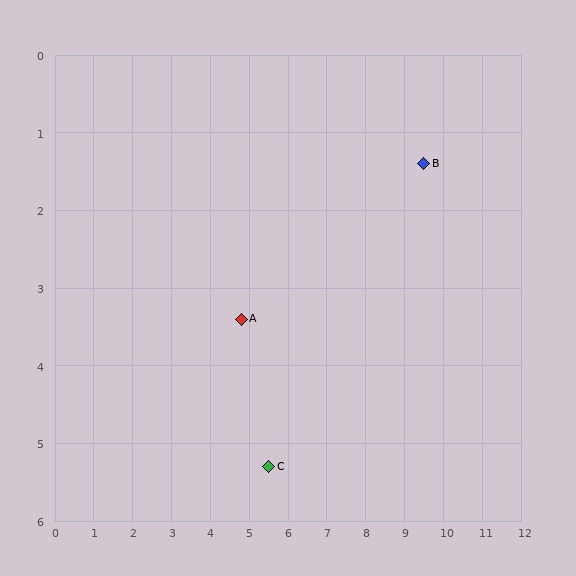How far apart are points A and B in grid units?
Points A and B are about 5.1 grid units apart.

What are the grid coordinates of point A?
Point A is at approximately (4.8, 3.4).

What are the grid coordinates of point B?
Point B is at approximately (9.5, 1.4).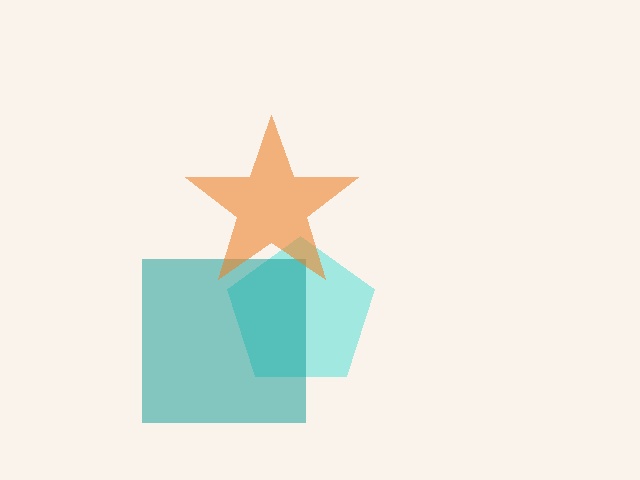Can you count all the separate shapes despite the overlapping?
Yes, there are 3 separate shapes.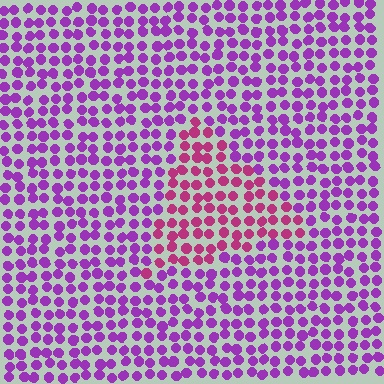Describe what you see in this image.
The image is filled with small purple elements in a uniform arrangement. A triangle-shaped region is visible where the elements are tinted to a slightly different hue, forming a subtle color boundary.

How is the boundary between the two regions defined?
The boundary is defined purely by a slight shift in hue (about 39 degrees). Spacing, size, and orientation are identical on both sides.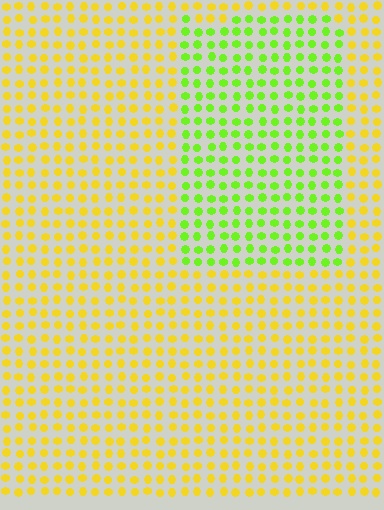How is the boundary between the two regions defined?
The boundary is defined purely by a slight shift in hue (about 47 degrees). Spacing, size, and orientation are identical on both sides.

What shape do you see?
I see a rectangle.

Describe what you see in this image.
The image is filled with small yellow elements in a uniform arrangement. A rectangle-shaped region is visible where the elements are tinted to a slightly different hue, forming a subtle color boundary.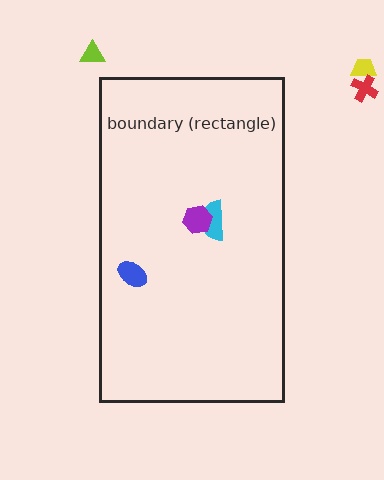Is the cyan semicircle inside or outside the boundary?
Inside.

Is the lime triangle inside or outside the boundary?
Outside.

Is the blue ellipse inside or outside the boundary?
Inside.